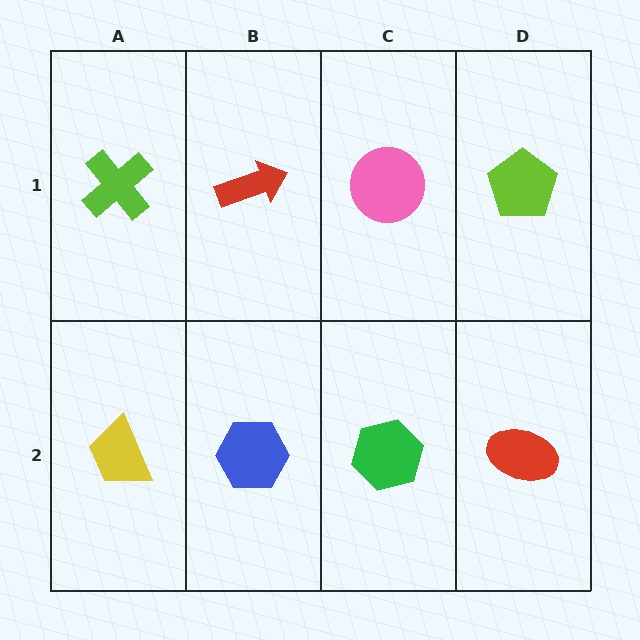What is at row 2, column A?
A yellow trapezoid.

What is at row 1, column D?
A lime pentagon.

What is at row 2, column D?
A red ellipse.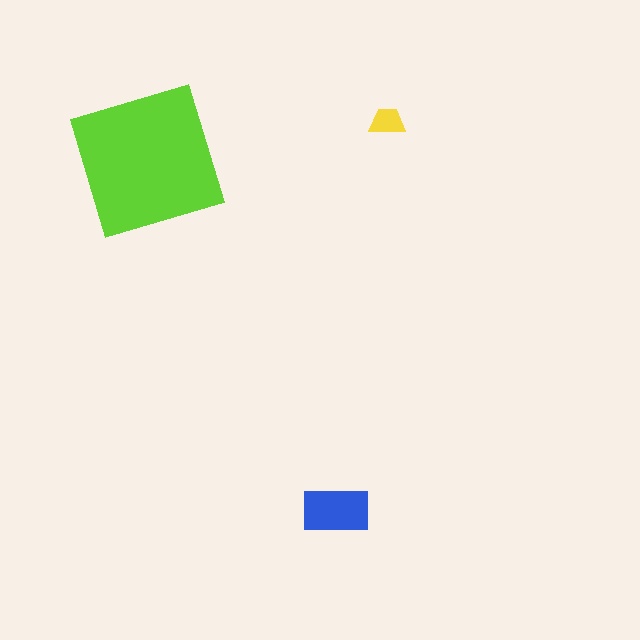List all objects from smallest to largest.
The yellow trapezoid, the blue rectangle, the lime square.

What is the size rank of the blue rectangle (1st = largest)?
2nd.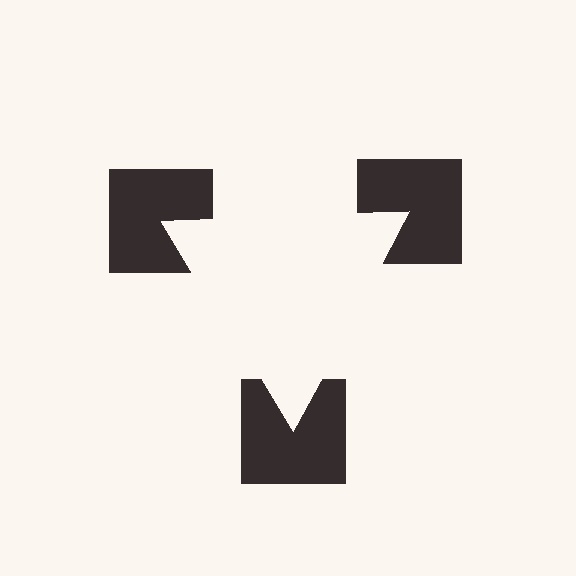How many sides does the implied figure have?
3 sides.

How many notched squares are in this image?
There are 3 — one at each vertex of the illusory triangle.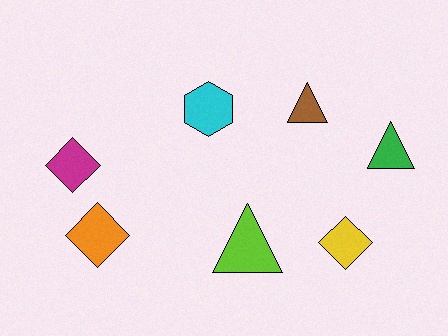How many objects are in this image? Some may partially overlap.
There are 7 objects.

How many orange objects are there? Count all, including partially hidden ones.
There is 1 orange object.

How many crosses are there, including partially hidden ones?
There are no crosses.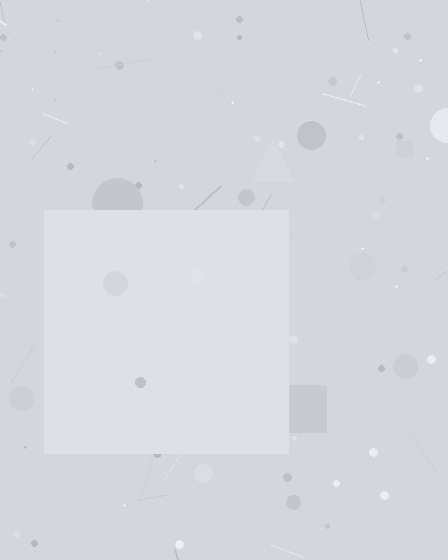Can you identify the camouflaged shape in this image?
The camouflaged shape is a square.